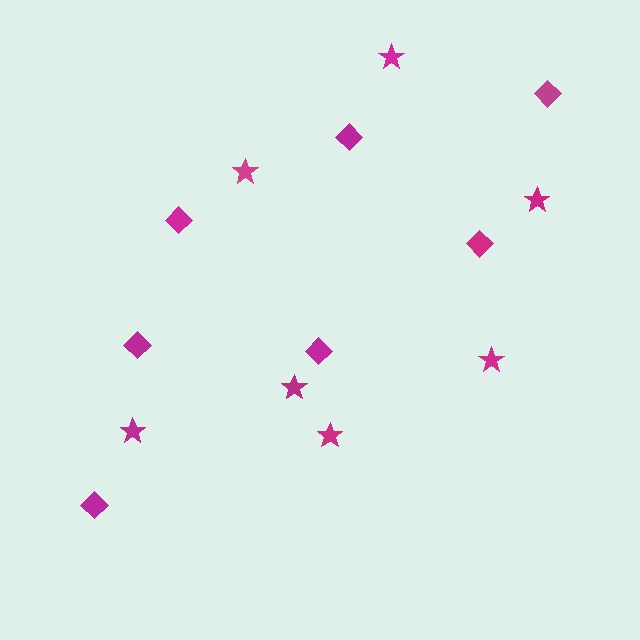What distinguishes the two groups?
There are 2 groups: one group of diamonds (7) and one group of stars (7).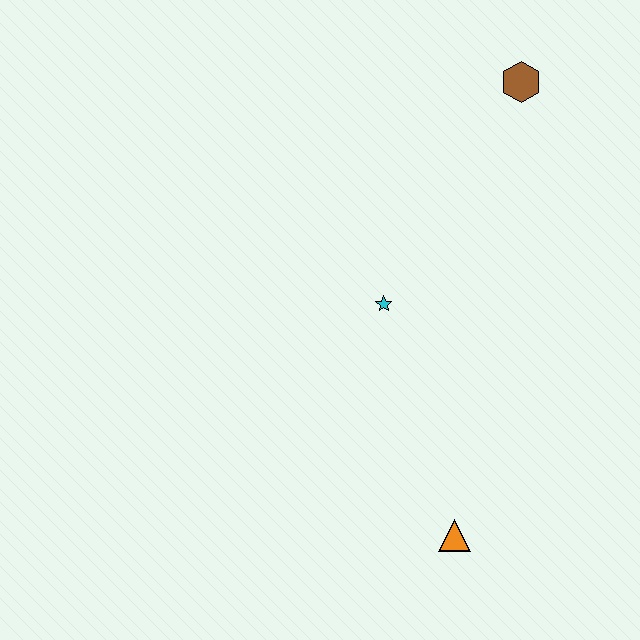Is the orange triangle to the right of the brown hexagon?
No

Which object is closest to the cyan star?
The orange triangle is closest to the cyan star.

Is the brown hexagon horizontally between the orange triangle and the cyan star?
No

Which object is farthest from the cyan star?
The brown hexagon is farthest from the cyan star.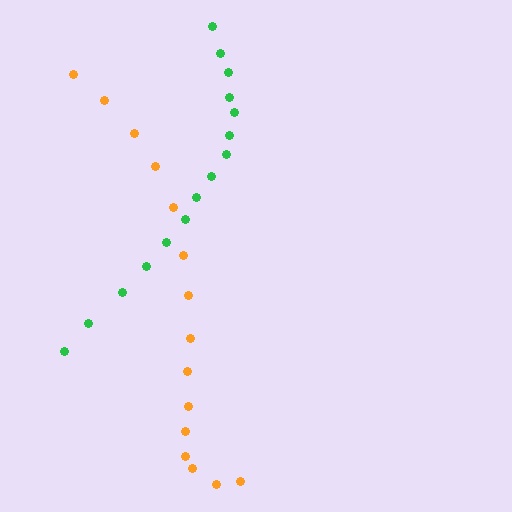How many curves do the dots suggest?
There are 2 distinct paths.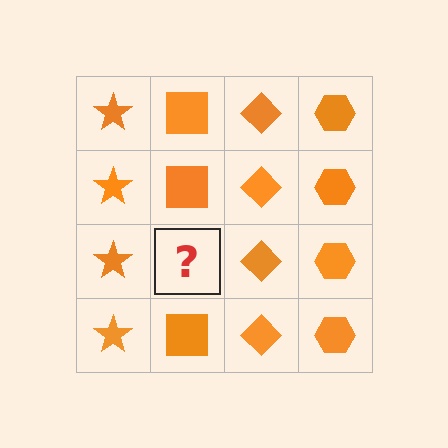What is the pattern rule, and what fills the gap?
The rule is that each column has a consistent shape. The gap should be filled with an orange square.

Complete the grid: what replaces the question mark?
The question mark should be replaced with an orange square.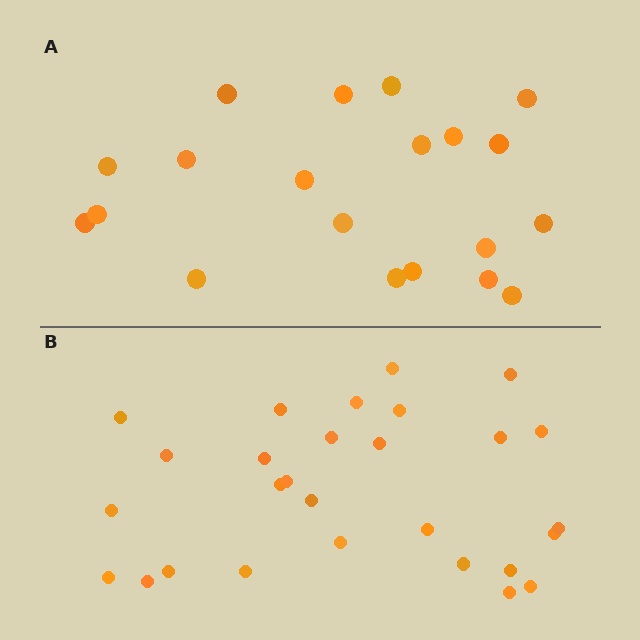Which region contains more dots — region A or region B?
Region B (the bottom region) has more dots.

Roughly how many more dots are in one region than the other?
Region B has roughly 8 or so more dots than region A.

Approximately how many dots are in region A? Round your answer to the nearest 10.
About 20 dots.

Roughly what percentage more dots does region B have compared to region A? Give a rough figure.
About 40% more.